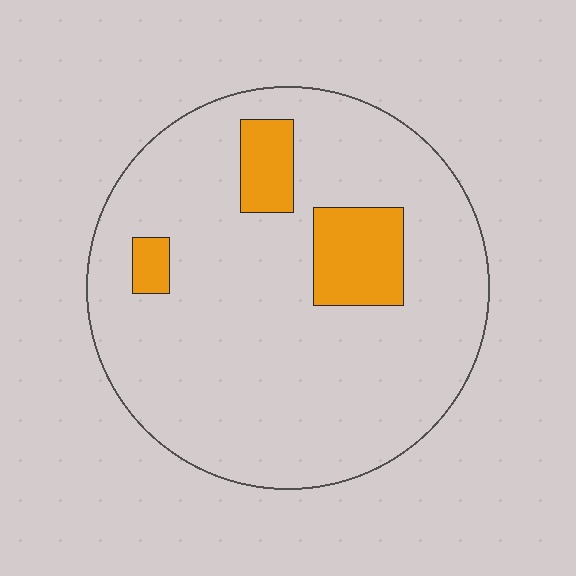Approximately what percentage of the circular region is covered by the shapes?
Approximately 15%.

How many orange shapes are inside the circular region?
3.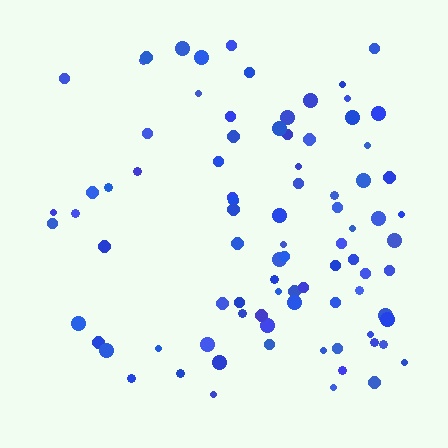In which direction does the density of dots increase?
From left to right, with the right side densest.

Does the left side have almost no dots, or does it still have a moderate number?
Still a moderate number, just noticeably fewer than the right.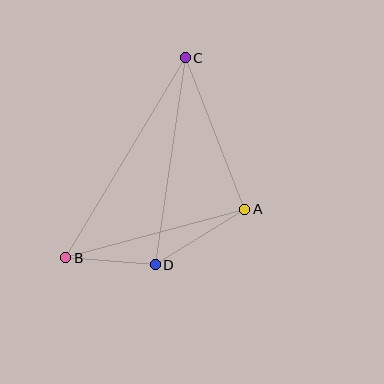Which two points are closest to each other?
Points B and D are closest to each other.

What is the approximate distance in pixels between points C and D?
The distance between C and D is approximately 209 pixels.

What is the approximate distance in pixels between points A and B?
The distance between A and B is approximately 185 pixels.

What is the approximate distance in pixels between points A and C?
The distance between A and C is approximately 163 pixels.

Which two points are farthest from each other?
Points B and C are farthest from each other.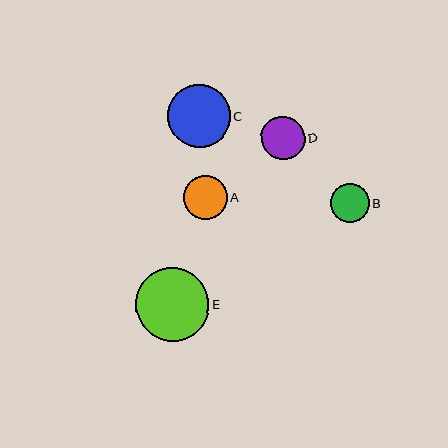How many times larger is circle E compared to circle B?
Circle E is approximately 1.9 times the size of circle B.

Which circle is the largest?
Circle E is the largest with a size of approximately 74 pixels.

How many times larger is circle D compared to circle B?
Circle D is approximately 1.1 times the size of circle B.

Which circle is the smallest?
Circle B is the smallest with a size of approximately 39 pixels.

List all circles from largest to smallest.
From largest to smallest: E, C, D, A, B.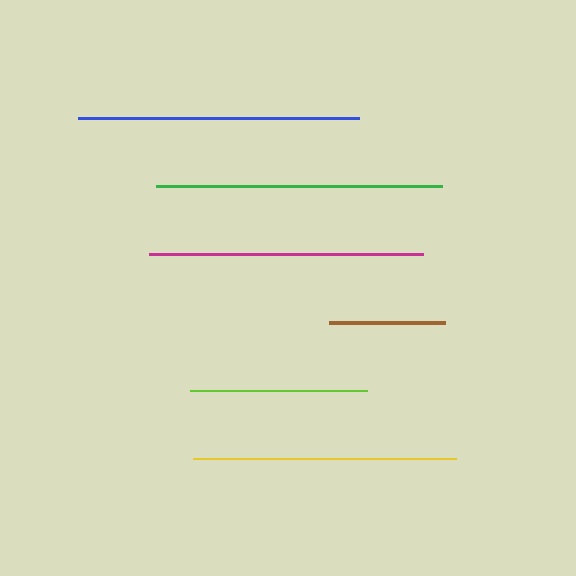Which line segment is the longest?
The green line is the longest at approximately 286 pixels.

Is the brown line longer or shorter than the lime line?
The lime line is longer than the brown line.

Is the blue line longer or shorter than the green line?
The green line is longer than the blue line.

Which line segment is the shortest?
The brown line is the shortest at approximately 115 pixels.